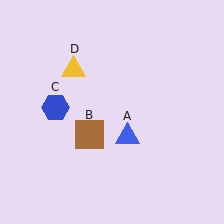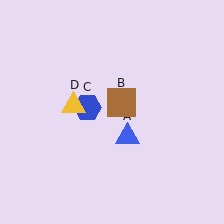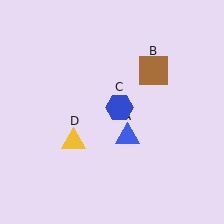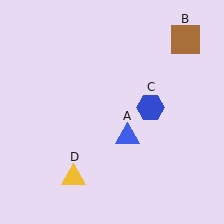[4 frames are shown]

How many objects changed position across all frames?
3 objects changed position: brown square (object B), blue hexagon (object C), yellow triangle (object D).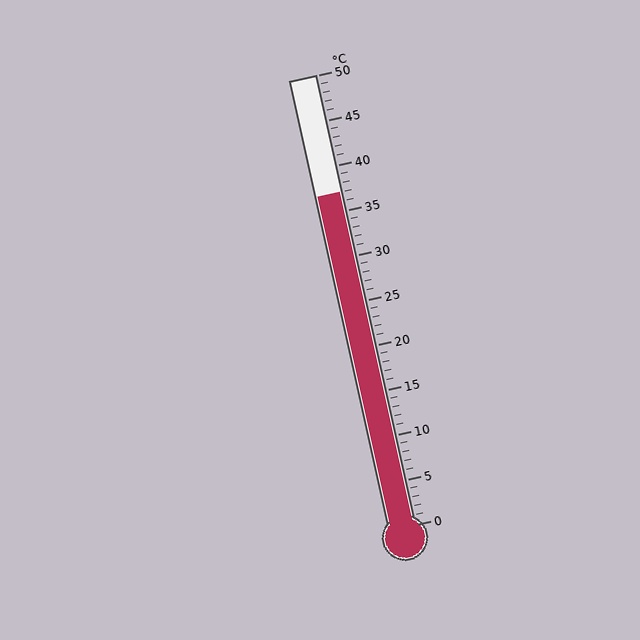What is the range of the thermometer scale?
The thermometer scale ranges from 0°C to 50°C.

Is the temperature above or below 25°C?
The temperature is above 25°C.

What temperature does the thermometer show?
The thermometer shows approximately 37°C.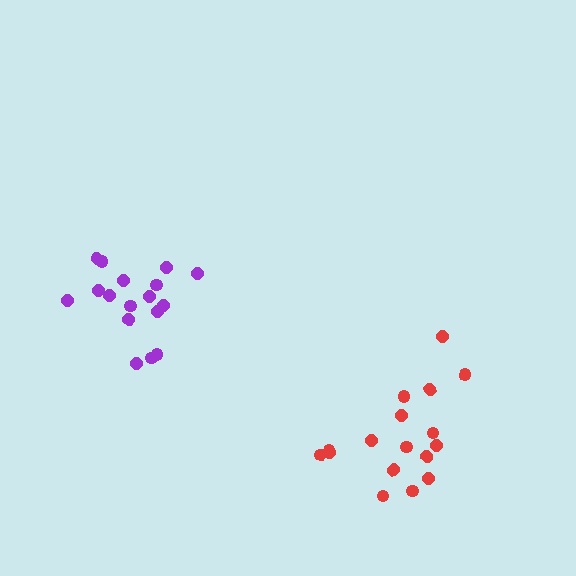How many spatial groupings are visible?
There are 2 spatial groupings.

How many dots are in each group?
Group 1: 17 dots, Group 2: 17 dots (34 total).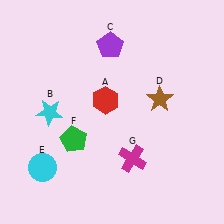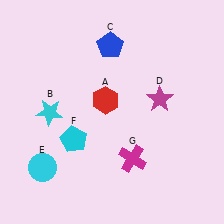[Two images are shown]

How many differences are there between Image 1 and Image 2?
There are 3 differences between the two images.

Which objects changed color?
C changed from purple to blue. D changed from brown to magenta. F changed from green to cyan.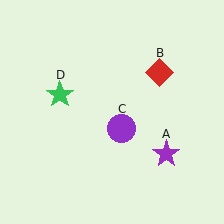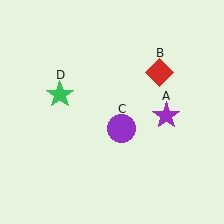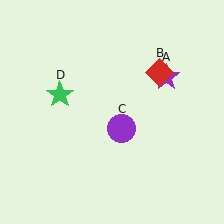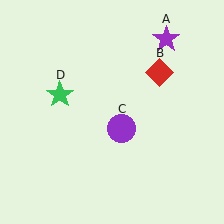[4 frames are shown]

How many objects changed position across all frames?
1 object changed position: purple star (object A).